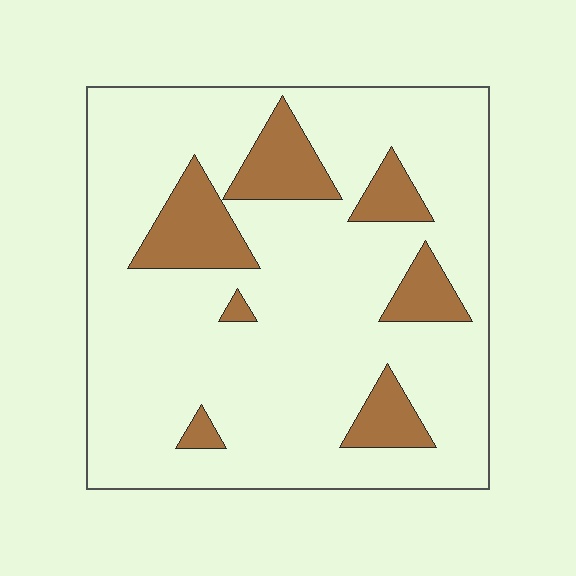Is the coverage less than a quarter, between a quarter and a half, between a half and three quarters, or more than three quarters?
Less than a quarter.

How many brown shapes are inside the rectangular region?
7.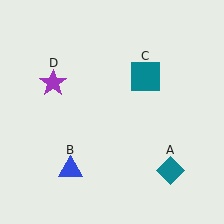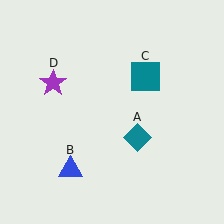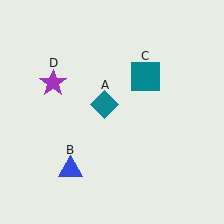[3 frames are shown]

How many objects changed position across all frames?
1 object changed position: teal diamond (object A).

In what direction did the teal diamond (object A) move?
The teal diamond (object A) moved up and to the left.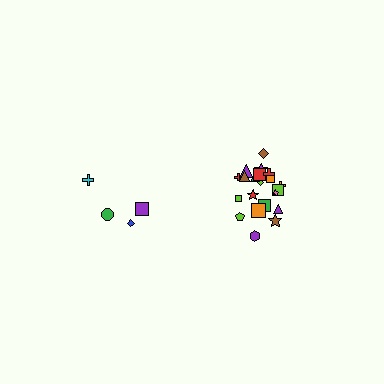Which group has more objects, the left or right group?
The right group.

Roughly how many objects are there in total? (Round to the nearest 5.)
Roughly 25 objects in total.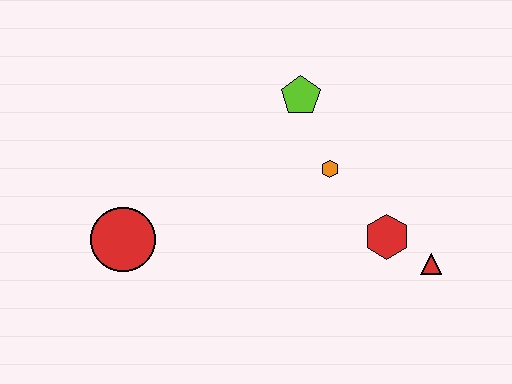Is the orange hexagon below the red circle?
No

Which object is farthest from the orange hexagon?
The red circle is farthest from the orange hexagon.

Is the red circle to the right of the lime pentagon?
No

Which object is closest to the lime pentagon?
The orange hexagon is closest to the lime pentagon.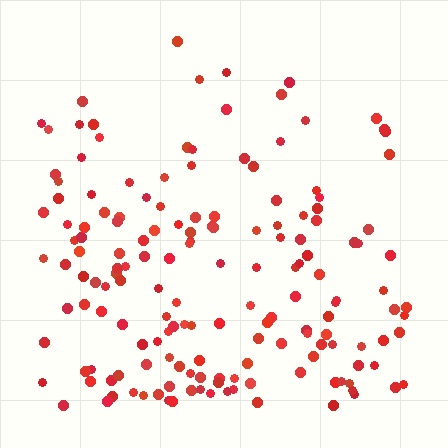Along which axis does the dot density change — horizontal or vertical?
Vertical.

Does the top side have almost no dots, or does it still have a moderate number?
Still a moderate number, just noticeably fewer than the bottom.